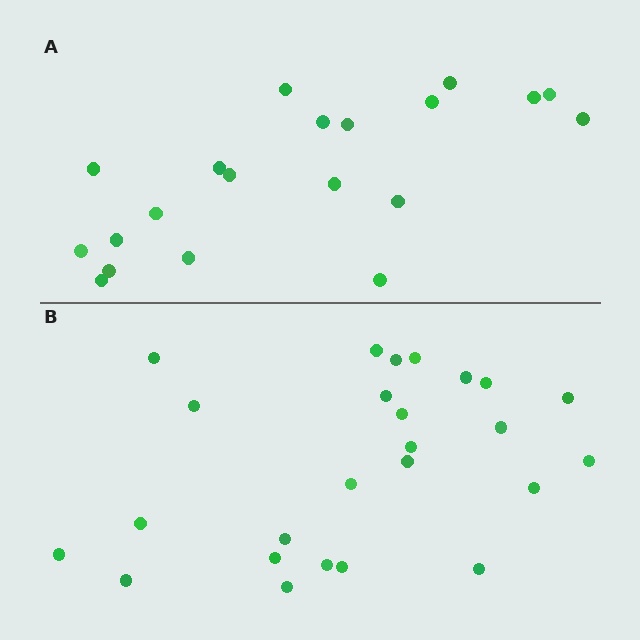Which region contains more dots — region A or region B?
Region B (the bottom region) has more dots.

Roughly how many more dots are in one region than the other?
Region B has about 5 more dots than region A.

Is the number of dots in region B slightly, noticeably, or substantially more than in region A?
Region B has noticeably more, but not dramatically so. The ratio is roughly 1.2 to 1.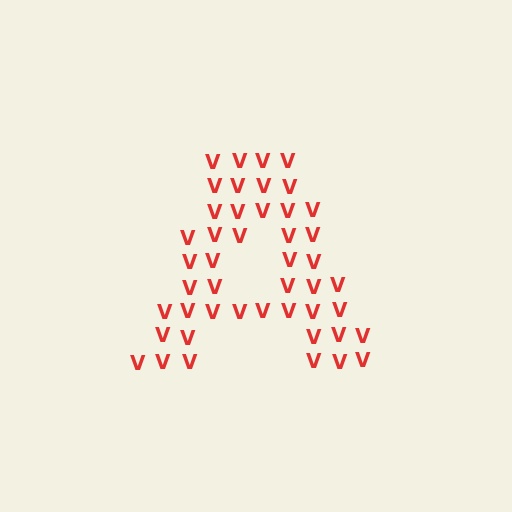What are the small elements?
The small elements are letter V's.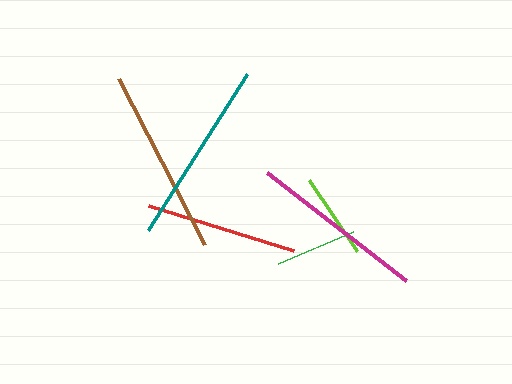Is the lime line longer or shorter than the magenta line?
The magenta line is longer than the lime line.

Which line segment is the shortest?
The green line is the shortest at approximately 82 pixels.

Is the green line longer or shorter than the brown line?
The brown line is longer than the green line.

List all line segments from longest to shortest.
From longest to shortest: brown, teal, magenta, red, lime, green.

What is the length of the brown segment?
The brown segment is approximately 187 pixels long.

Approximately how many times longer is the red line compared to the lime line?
The red line is approximately 1.8 times the length of the lime line.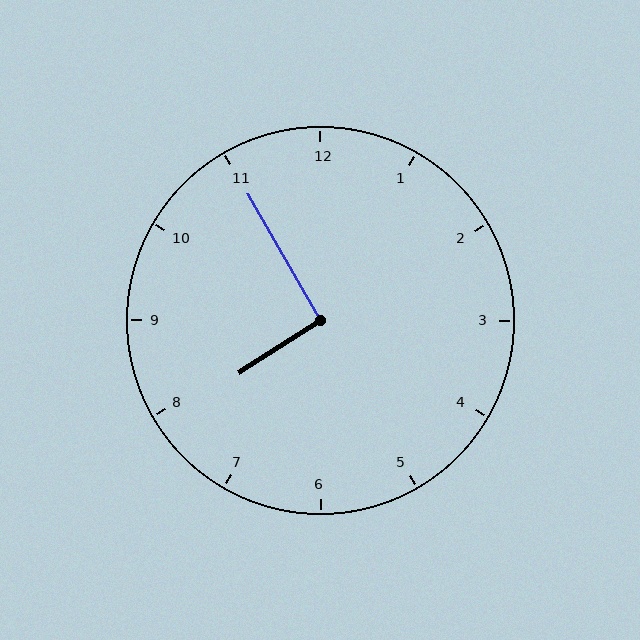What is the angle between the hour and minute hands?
Approximately 92 degrees.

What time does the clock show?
7:55.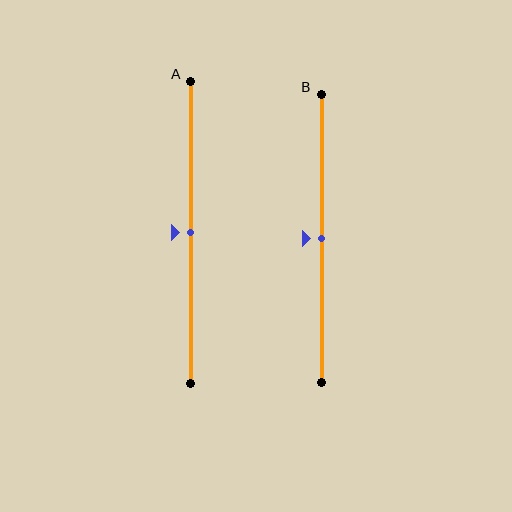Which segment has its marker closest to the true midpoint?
Segment A has its marker closest to the true midpoint.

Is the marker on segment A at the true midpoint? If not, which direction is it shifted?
Yes, the marker on segment A is at the true midpoint.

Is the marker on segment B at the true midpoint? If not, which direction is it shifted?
Yes, the marker on segment B is at the true midpoint.